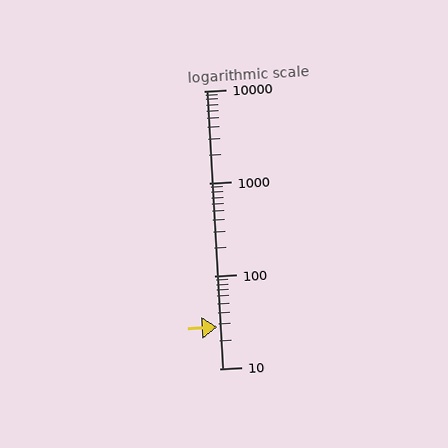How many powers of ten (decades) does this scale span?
The scale spans 3 decades, from 10 to 10000.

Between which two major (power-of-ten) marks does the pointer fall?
The pointer is between 10 and 100.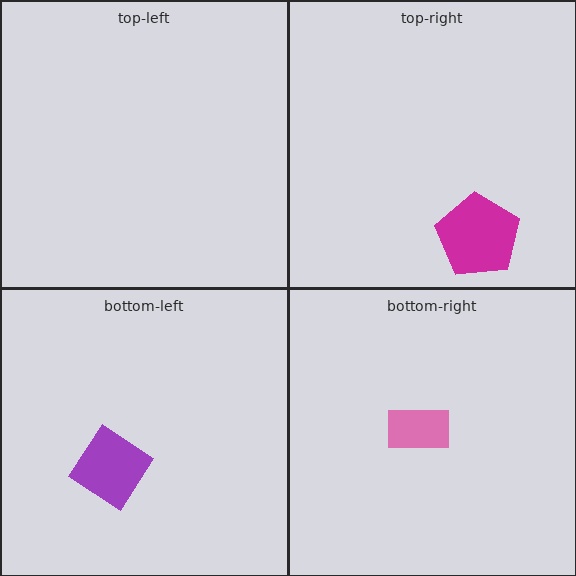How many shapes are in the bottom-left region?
1.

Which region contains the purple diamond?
The bottom-left region.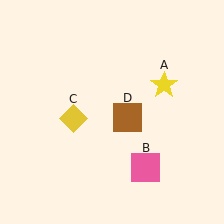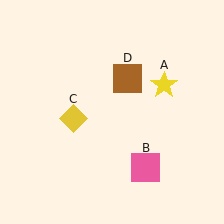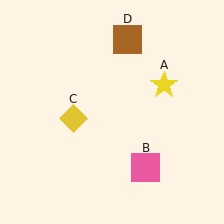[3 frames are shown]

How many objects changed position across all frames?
1 object changed position: brown square (object D).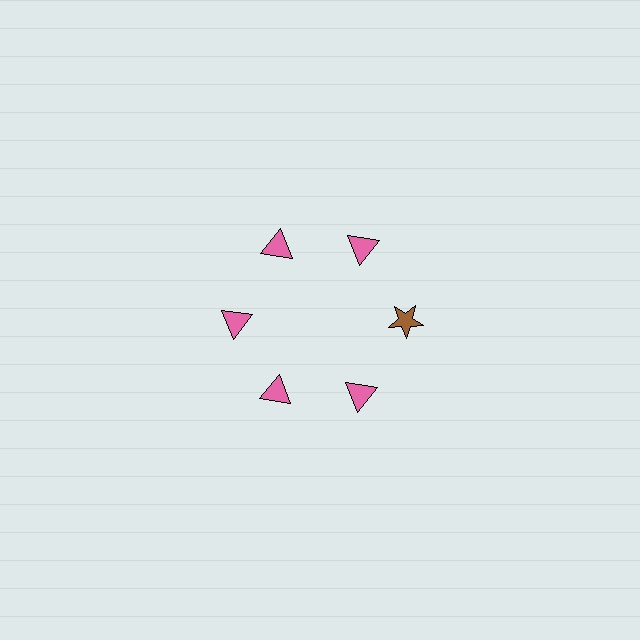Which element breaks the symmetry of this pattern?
The brown star at roughly the 3 o'clock position breaks the symmetry. All other shapes are pink triangles.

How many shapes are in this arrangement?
There are 6 shapes arranged in a ring pattern.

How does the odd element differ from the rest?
It differs in both color (brown instead of pink) and shape (star instead of triangle).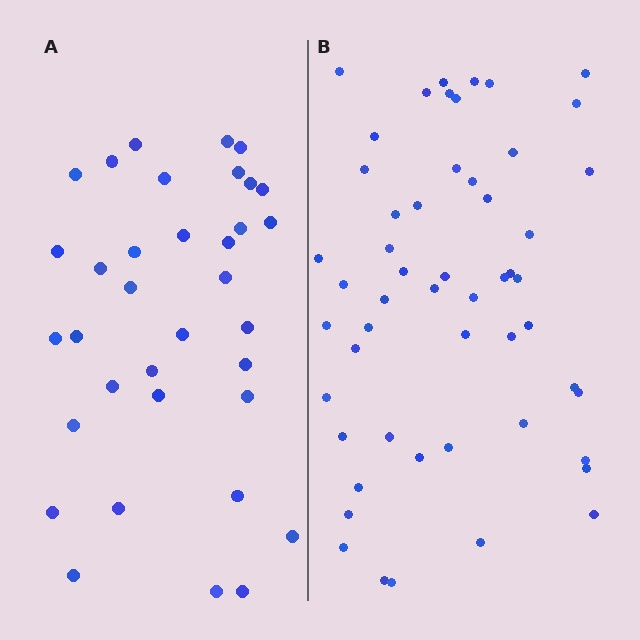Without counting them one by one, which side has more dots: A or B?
Region B (the right region) has more dots.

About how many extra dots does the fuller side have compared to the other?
Region B has approximately 20 more dots than region A.